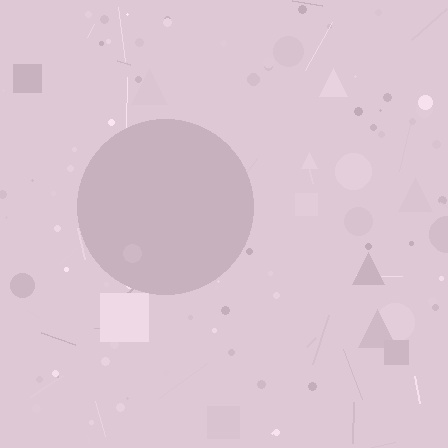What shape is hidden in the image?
A circle is hidden in the image.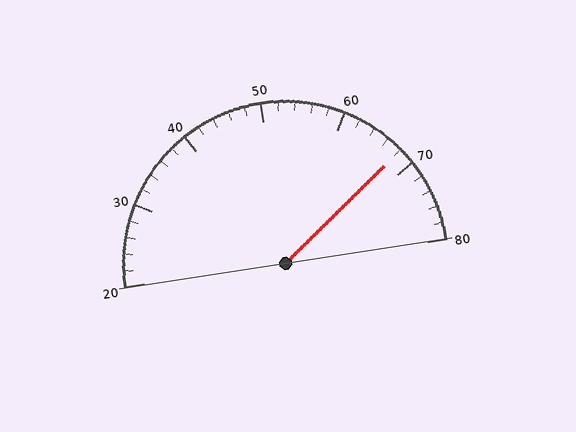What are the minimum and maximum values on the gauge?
The gauge ranges from 20 to 80.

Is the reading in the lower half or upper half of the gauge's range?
The reading is in the upper half of the range (20 to 80).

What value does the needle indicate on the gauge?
The needle indicates approximately 68.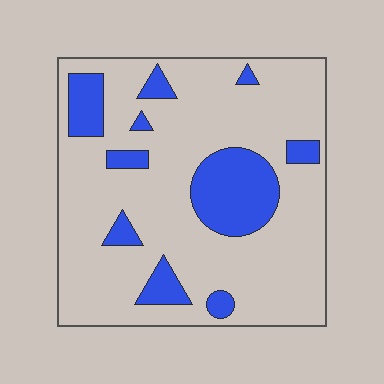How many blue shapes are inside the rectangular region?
10.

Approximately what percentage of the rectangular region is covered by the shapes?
Approximately 20%.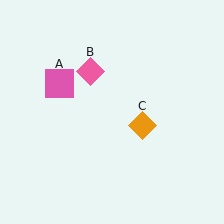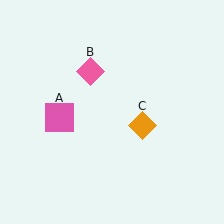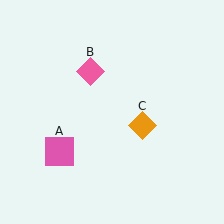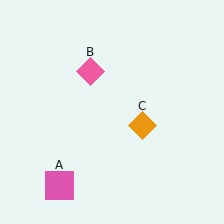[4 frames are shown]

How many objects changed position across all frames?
1 object changed position: pink square (object A).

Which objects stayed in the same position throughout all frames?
Pink diamond (object B) and orange diamond (object C) remained stationary.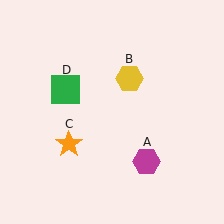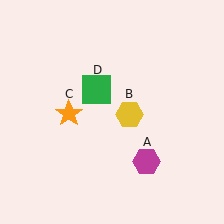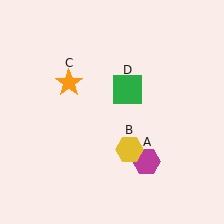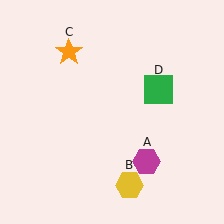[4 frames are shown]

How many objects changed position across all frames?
3 objects changed position: yellow hexagon (object B), orange star (object C), green square (object D).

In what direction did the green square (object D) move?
The green square (object D) moved right.